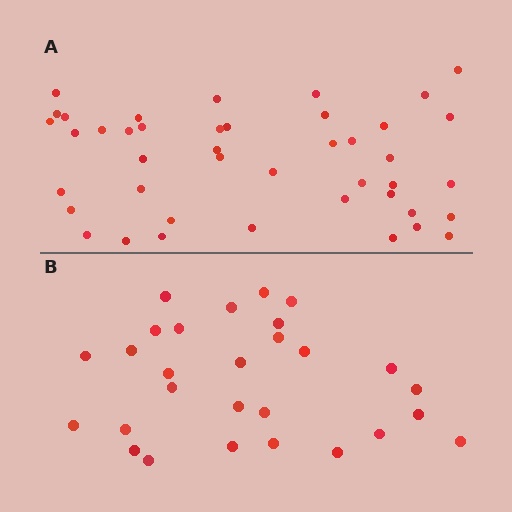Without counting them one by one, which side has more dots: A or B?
Region A (the top region) has more dots.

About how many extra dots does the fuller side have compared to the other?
Region A has approximately 15 more dots than region B.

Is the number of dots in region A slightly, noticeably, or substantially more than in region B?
Region A has substantially more. The ratio is roughly 1.5 to 1.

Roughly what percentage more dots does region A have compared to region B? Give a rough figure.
About 55% more.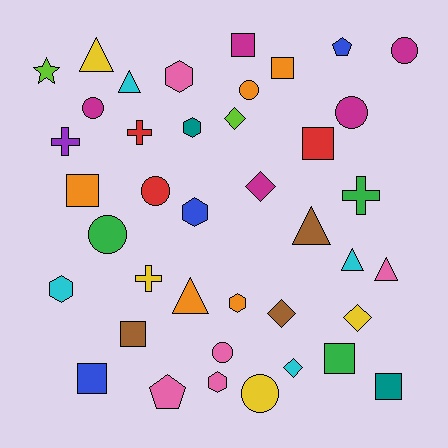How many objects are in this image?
There are 40 objects.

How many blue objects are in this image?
There are 3 blue objects.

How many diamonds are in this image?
There are 5 diamonds.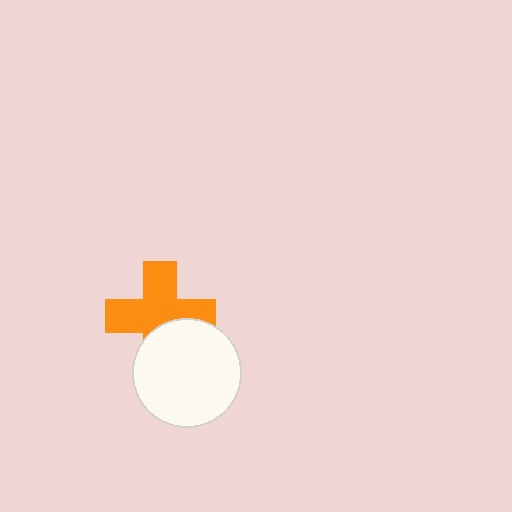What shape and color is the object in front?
The object in front is a white circle.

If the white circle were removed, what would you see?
You would see the complete orange cross.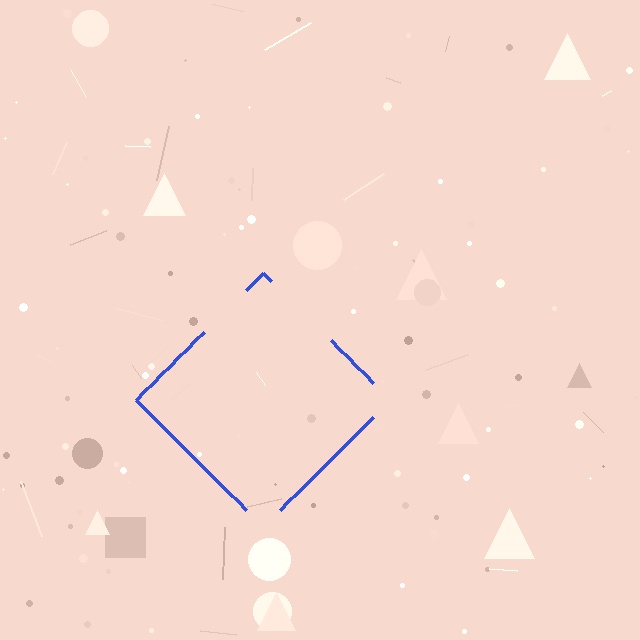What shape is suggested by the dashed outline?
The dashed outline suggests a diamond.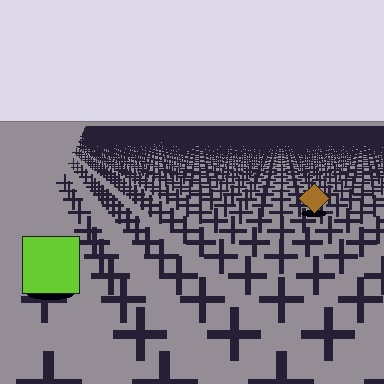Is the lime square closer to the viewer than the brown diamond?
Yes. The lime square is closer — you can tell from the texture gradient: the ground texture is coarser near it.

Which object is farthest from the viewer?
The brown diamond is farthest from the viewer. It appears smaller and the ground texture around it is denser.